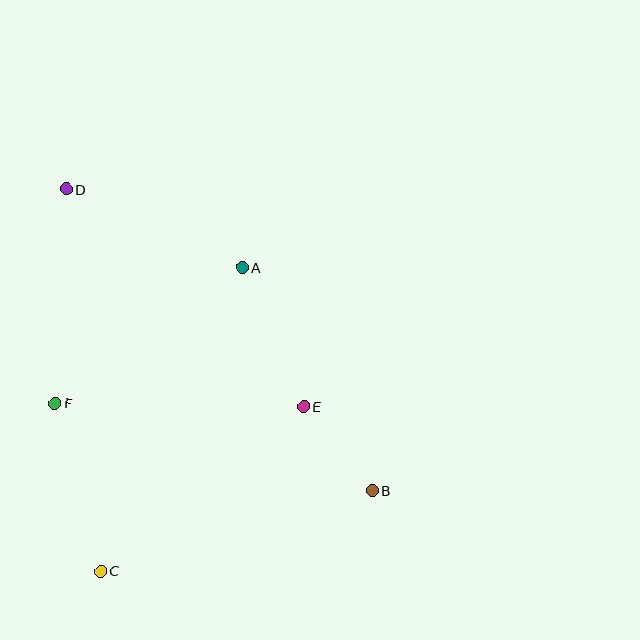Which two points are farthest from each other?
Points B and D are farthest from each other.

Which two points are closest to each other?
Points B and E are closest to each other.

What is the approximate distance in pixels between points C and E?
The distance between C and E is approximately 262 pixels.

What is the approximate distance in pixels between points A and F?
The distance between A and F is approximately 231 pixels.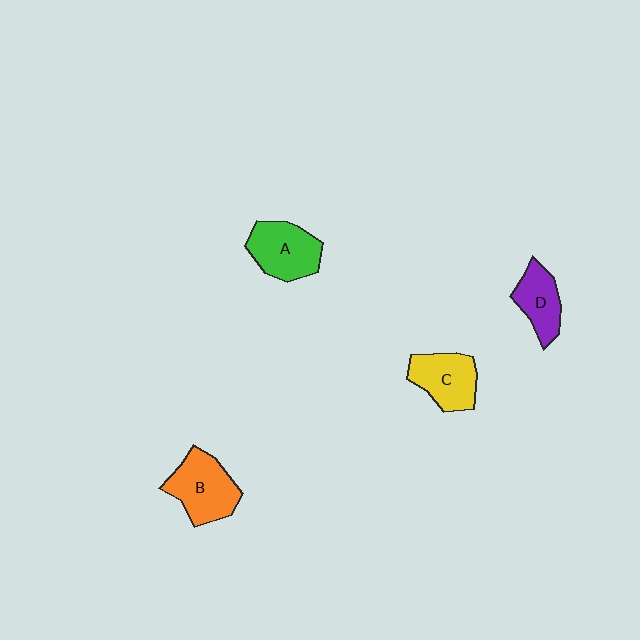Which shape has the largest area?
Shape B (orange).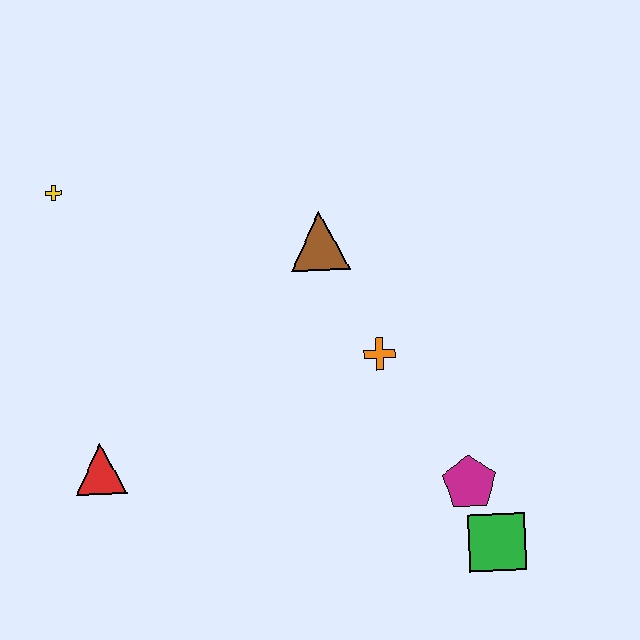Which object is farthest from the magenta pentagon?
The yellow cross is farthest from the magenta pentagon.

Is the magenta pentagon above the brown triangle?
No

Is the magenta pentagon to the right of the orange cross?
Yes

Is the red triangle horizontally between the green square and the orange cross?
No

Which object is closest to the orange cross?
The brown triangle is closest to the orange cross.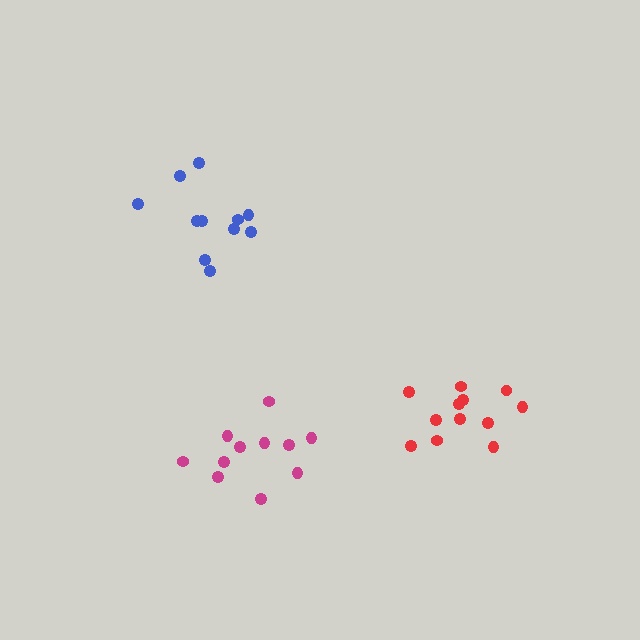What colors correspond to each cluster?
The clusters are colored: blue, magenta, red.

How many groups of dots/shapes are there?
There are 3 groups.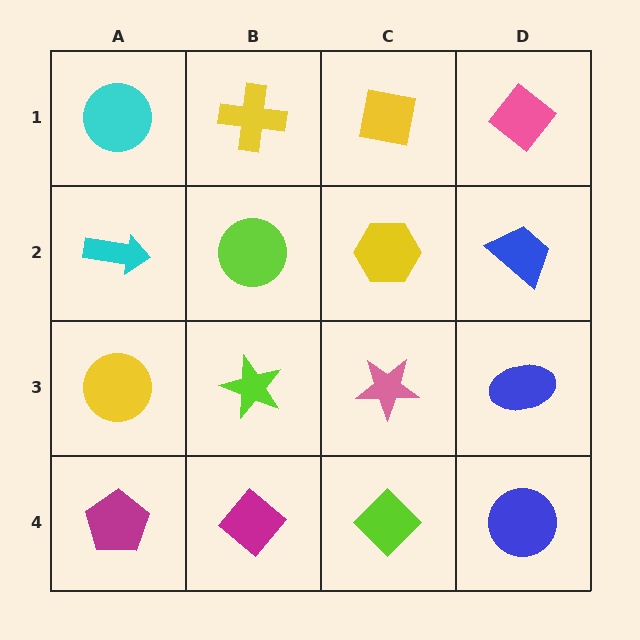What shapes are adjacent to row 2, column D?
A pink diamond (row 1, column D), a blue ellipse (row 3, column D), a yellow hexagon (row 2, column C).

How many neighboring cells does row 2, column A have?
3.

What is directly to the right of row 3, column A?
A lime star.